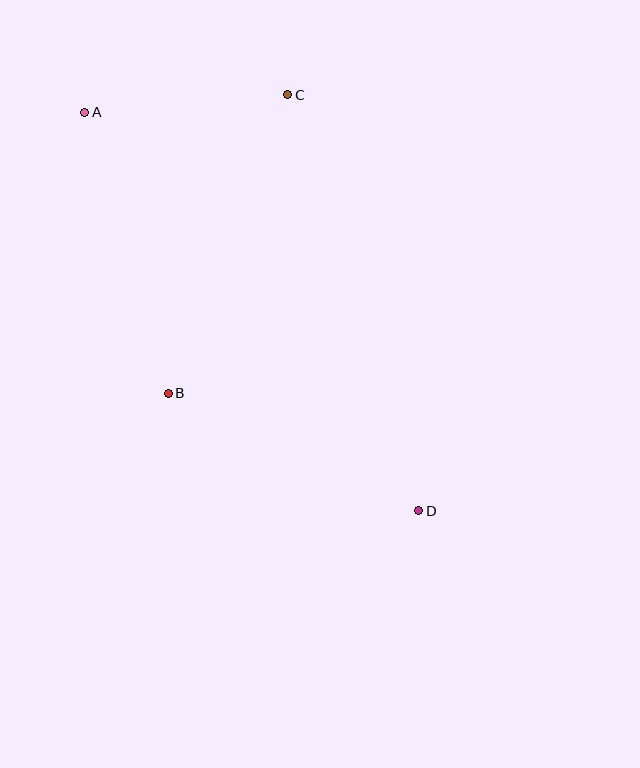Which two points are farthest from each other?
Points A and D are farthest from each other.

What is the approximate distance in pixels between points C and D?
The distance between C and D is approximately 436 pixels.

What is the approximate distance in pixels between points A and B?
The distance between A and B is approximately 293 pixels.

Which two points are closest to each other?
Points A and C are closest to each other.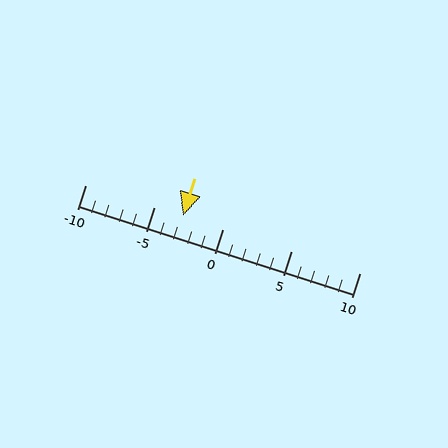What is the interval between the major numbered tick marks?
The major tick marks are spaced 5 units apart.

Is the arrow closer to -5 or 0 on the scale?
The arrow is closer to -5.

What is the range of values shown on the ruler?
The ruler shows values from -10 to 10.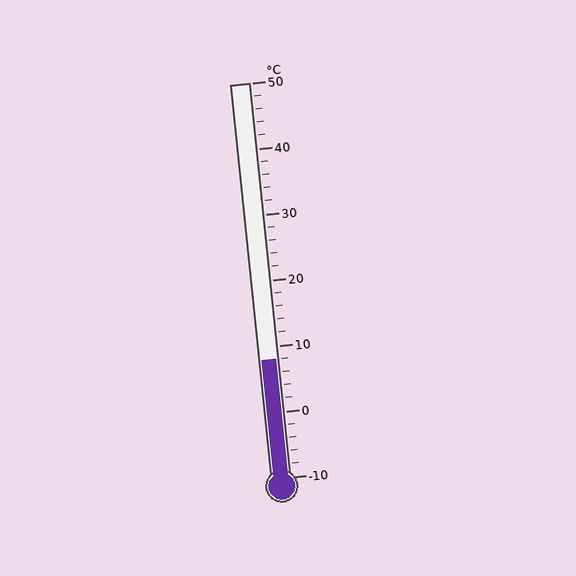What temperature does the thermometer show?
The thermometer shows approximately 8°C.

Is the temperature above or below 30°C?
The temperature is below 30°C.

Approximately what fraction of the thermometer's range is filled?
The thermometer is filled to approximately 30% of its range.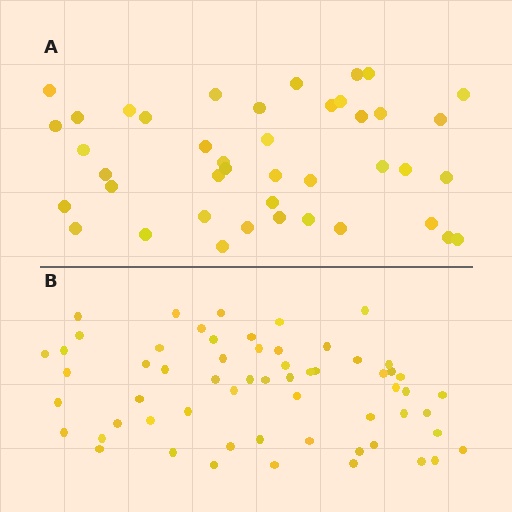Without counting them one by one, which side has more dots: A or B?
Region B (the bottom region) has more dots.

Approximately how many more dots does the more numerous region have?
Region B has approximately 20 more dots than region A.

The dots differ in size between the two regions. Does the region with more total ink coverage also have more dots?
No. Region A has more total ink coverage because its dots are larger, but region B actually contains more individual dots. Total area can be misleading — the number of items is what matters here.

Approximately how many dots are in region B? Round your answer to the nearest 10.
About 60 dots.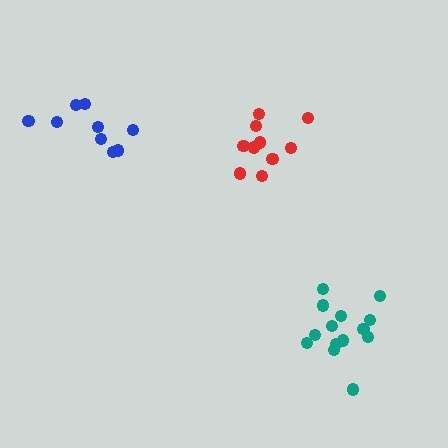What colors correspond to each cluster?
The clusters are colored: red, blue, teal.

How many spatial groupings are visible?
There are 3 spatial groupings.